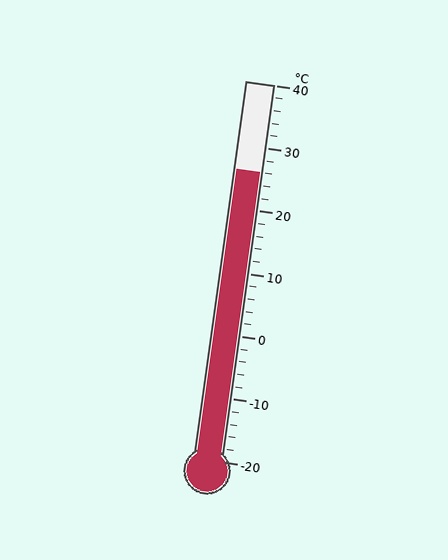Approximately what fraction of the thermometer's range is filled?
The thermometer is filled to approximately 75% of its range.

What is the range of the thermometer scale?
The thermometer scale ranges from -20°C to 40°C.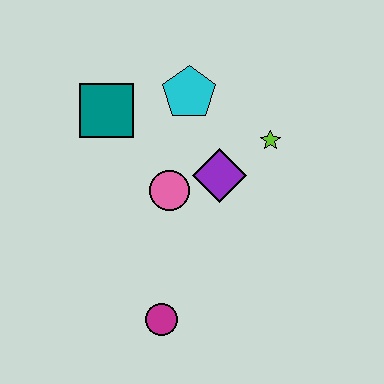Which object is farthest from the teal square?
The magenta circle is farthest from the teal square.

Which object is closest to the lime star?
The purple diamond is closest to the lime star.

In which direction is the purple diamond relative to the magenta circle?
The purple diamond is above the magenta circle.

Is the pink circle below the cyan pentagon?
Yes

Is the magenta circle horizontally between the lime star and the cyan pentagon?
No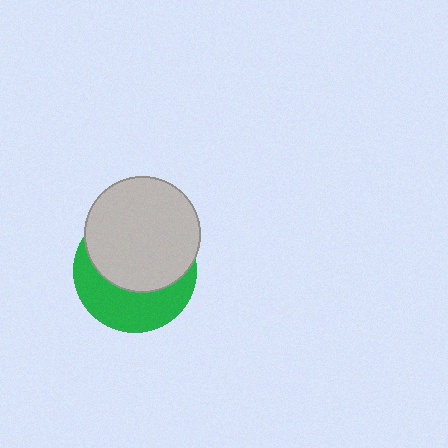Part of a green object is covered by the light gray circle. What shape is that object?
It is a circle.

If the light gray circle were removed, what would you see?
You would see the complete green circle.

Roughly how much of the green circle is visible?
A small part of it is visible (roughly 42%).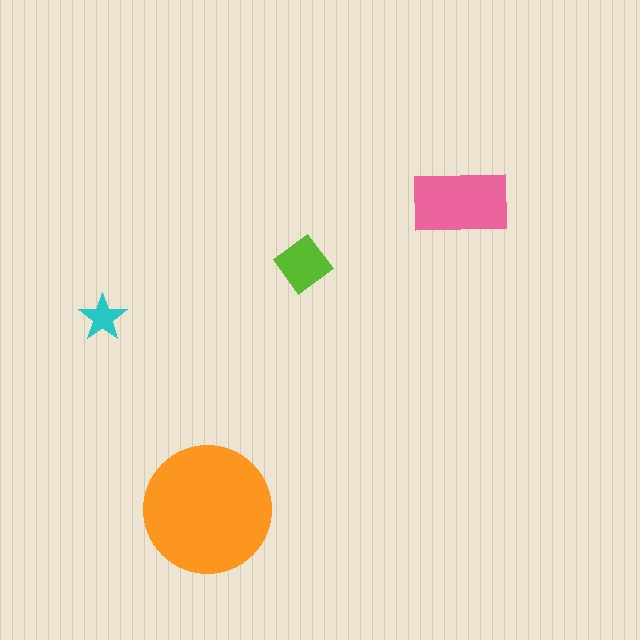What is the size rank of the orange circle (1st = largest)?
1st.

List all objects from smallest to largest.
The cyan star, the lime diamond, the pink rectangle, the orange circle.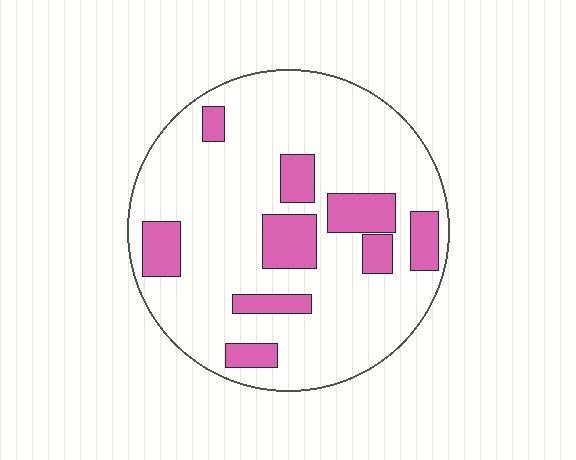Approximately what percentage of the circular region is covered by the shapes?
Approximately 20%.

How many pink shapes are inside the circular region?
9.